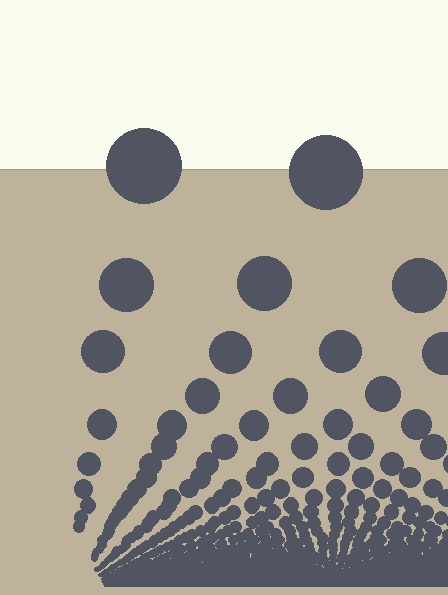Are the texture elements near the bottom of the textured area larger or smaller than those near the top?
Smaller. The gradient is inverted — elements near the bottom are smaller and denser.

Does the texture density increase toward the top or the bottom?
Density increases toward the bottom.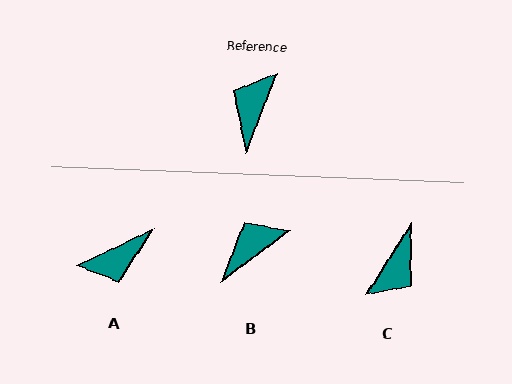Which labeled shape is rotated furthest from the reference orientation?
C, about 169 degrees away.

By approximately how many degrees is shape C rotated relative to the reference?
Approximately 169 degrees counter-clockwise.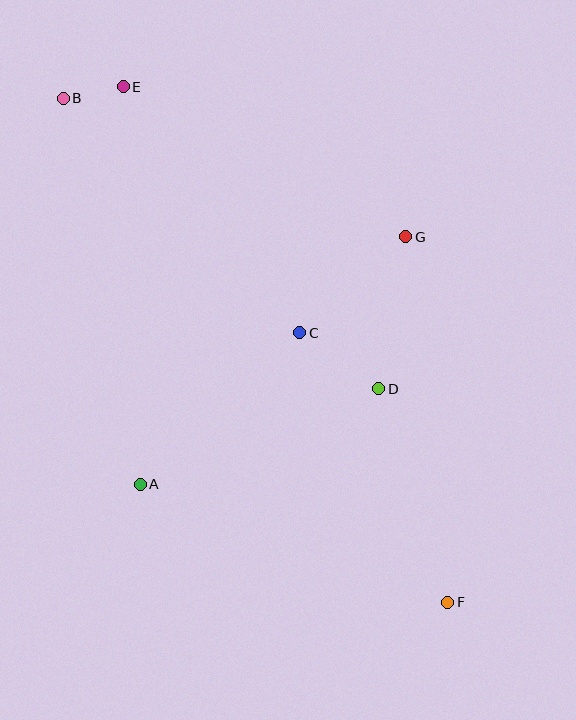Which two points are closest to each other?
Points B and E are closest to each other.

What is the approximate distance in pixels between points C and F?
The distance between C and F is approximately 307 pixels.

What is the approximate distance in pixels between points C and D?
The distance between C and D is approximately 97 pixels.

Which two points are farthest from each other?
Points B and F are farthest from each other.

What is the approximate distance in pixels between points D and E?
The distance between D and E is approximately 396 pixels.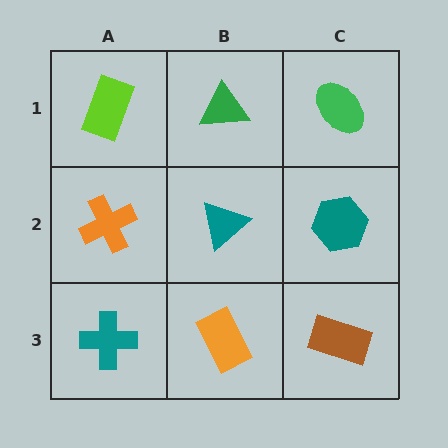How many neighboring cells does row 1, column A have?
2.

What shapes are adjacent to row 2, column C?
A green ellipse (row 1, column C), a brown rectangle (row 3, column C), a teal triangle (row 2, column B).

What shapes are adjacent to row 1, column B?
A teal triangle (row 2, column B), a lime rectangle (row 1, column A), a green ellipse (row 1, column C).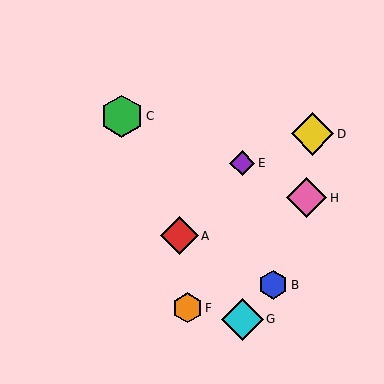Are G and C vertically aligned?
No, G is at x≈242 and C is at x≈122.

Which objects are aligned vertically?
Objects E, G are aligned vertically.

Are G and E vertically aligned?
Yes, both are at x≈242.